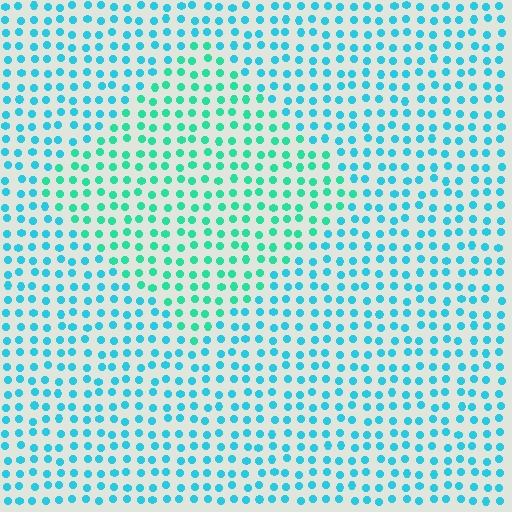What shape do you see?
I see a diamond.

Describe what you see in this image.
The image is filled with small cyan elements in a uniform arrangement. A diamond-shaped region is visible where the elements are tinted to a slightly different hue, forming a subtle color boundary.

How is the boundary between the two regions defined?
The boundary is defined purely by a slight shift in hue (about 29 degrees). Spacing, size, and orientation are identical on both sides.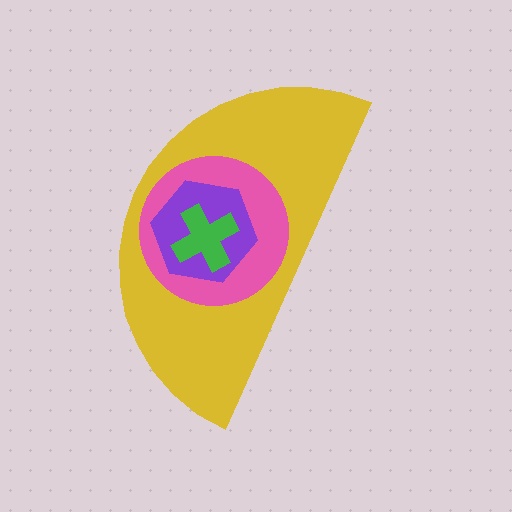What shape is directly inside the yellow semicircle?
The pink circle.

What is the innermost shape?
The green cross.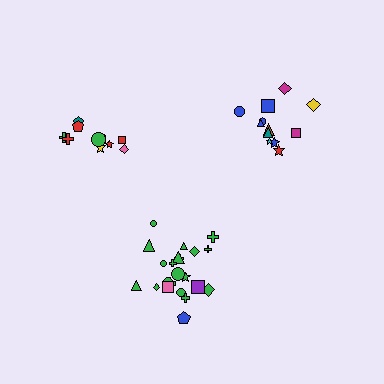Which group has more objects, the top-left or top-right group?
The top-right group.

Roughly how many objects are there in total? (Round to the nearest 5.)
Roughly 45 objects in total.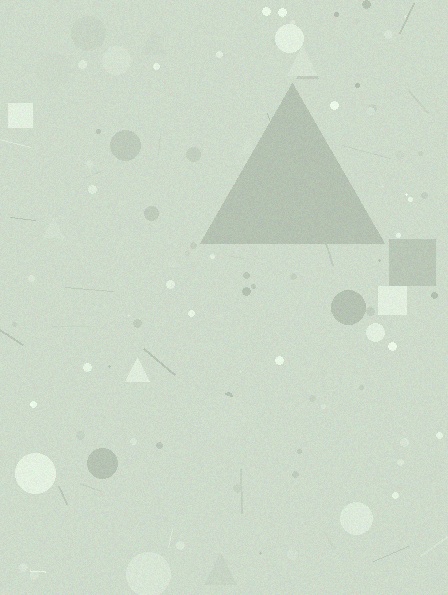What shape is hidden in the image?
A triangle is hidden in the image.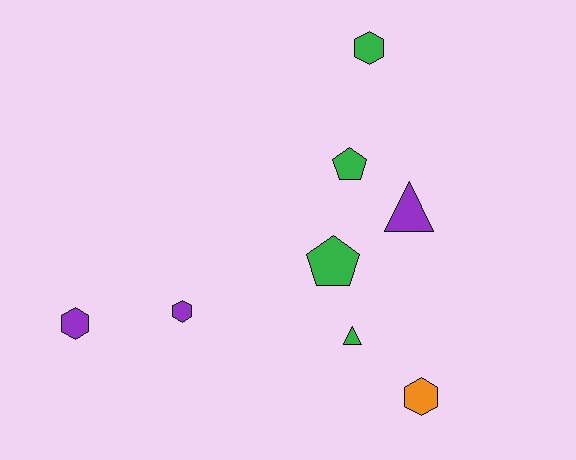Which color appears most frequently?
Green, with 4 objects.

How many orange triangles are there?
There are no orange triangles.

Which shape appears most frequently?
Hexagon, with 4 objects.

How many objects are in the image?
There are 8 objects.